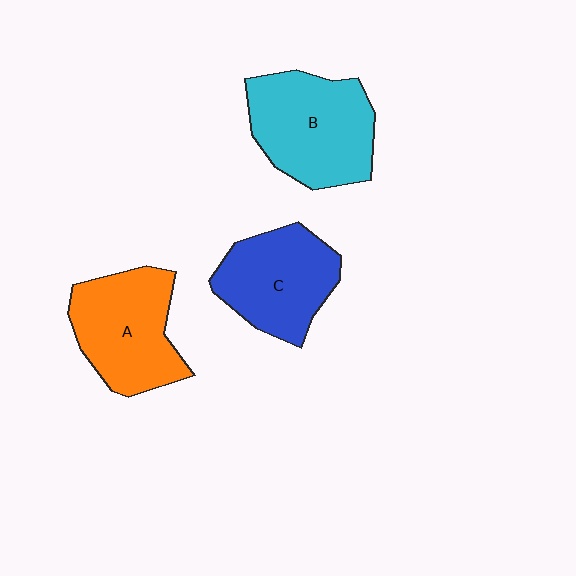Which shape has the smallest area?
Shape C (blue).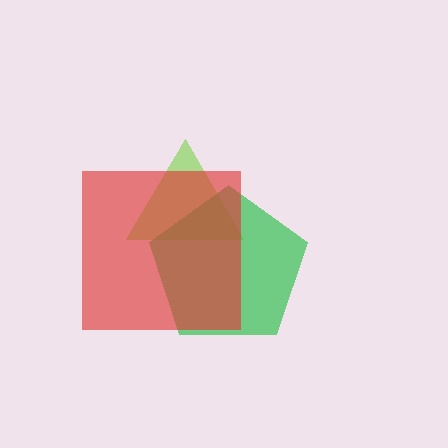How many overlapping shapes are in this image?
There are 3 overlapping shapes in the image.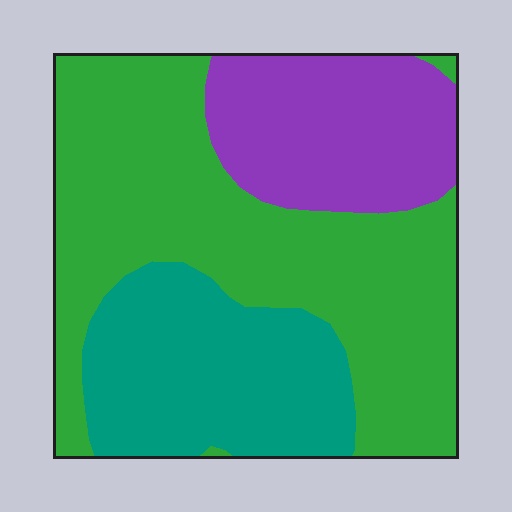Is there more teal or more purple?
Teal.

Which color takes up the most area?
Green, at roughly 50%.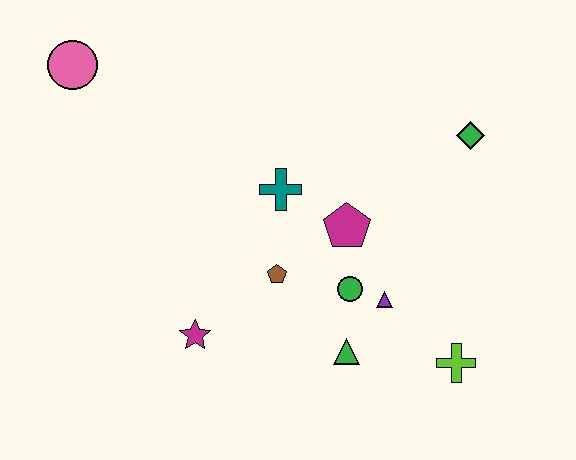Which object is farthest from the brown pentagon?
The pink circle is farthest from the brown pentagon.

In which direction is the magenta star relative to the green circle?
The magenta star is to the left of the green circle.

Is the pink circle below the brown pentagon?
No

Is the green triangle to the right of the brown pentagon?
Yes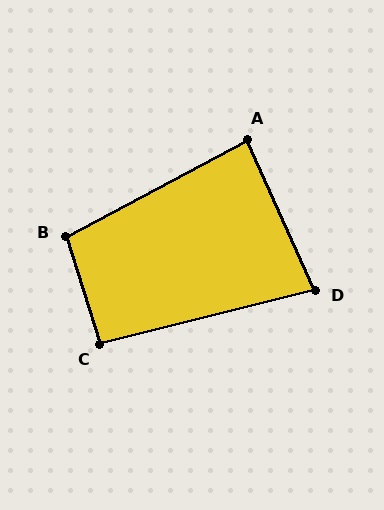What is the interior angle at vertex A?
Approximately 86 degrees (approximately right).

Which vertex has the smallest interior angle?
D, at approximately 80 degrees.